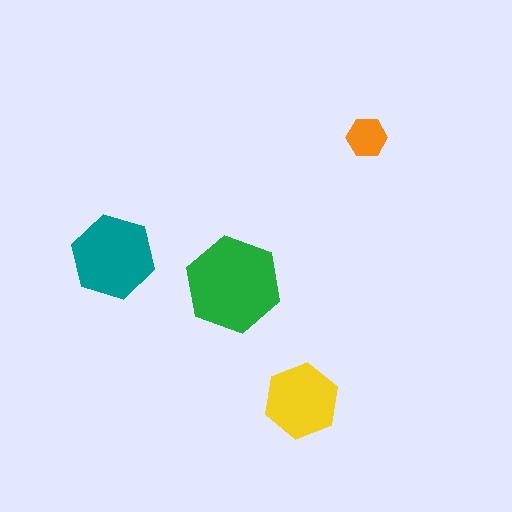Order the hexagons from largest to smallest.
the green one, the teal one, the yellow one, the orange one.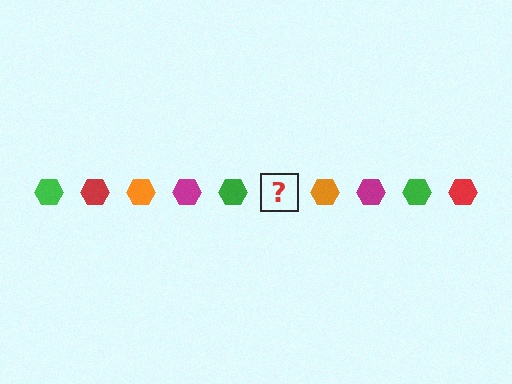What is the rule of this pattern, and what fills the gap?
The rule is that the pattern cycles through green, red, orange, magenta hexagons. The gap should be filled with a red hexagon.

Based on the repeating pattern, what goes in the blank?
The blank should be a red hexagon.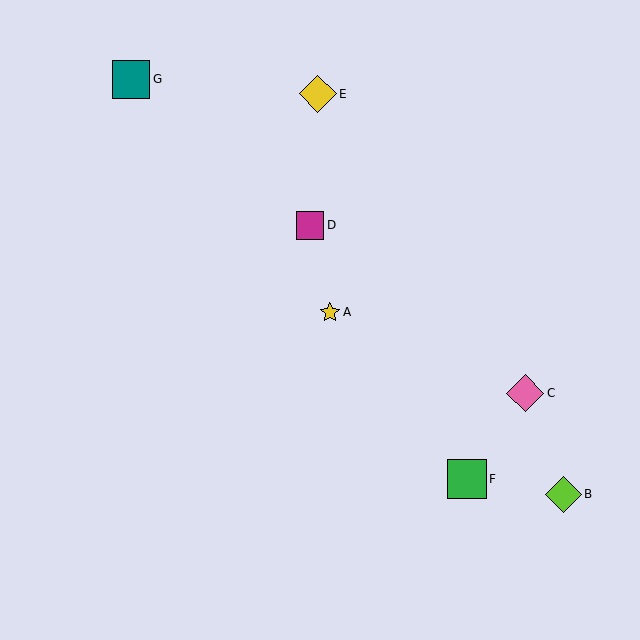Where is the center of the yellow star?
The center of the yellow star is at (330, 313).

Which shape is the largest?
The green square (labeled F) is the largest.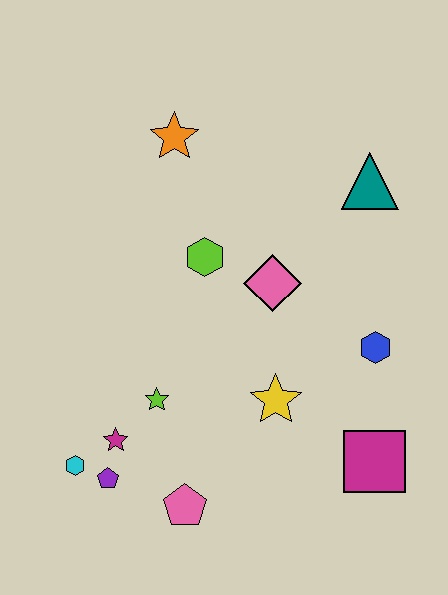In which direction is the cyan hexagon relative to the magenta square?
The cyan hexagon is to the left of the magenta square.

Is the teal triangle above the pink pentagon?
Yes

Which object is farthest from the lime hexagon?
The magenta square is farthest from the lime hexagon.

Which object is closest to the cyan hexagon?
The purple pentagon is closest to the cyan hexagon.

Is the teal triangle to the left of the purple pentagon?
No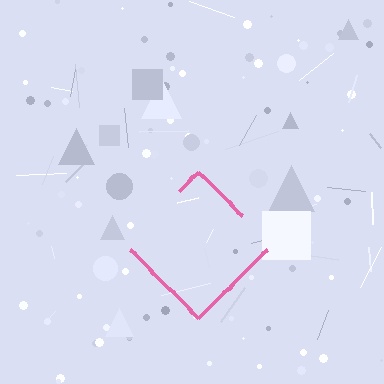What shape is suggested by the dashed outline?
The dashed outline suggests a diamond.